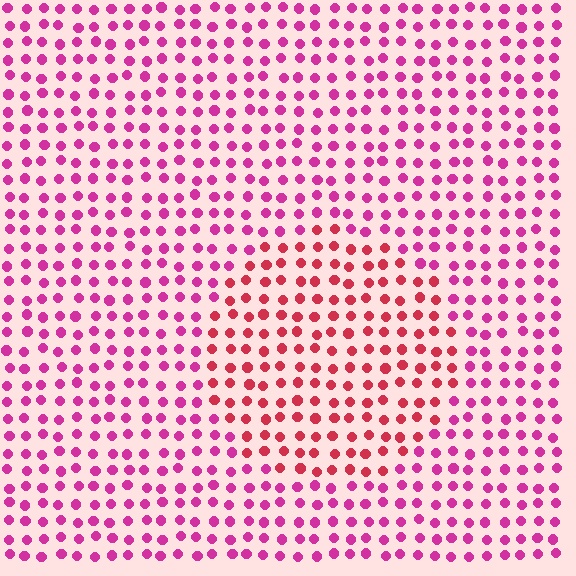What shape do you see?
I see a circle.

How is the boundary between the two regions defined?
The boundary is defined purely by a slight shift in hue (about 32 degrees). Spacing, size, and orientation are identical on both sides.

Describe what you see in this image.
The image is filled with small magenta elements in a uniform arrangement. A circle-shaped region is visible where the elements are tinted to a slightly different hue, forming a subtle color boundary.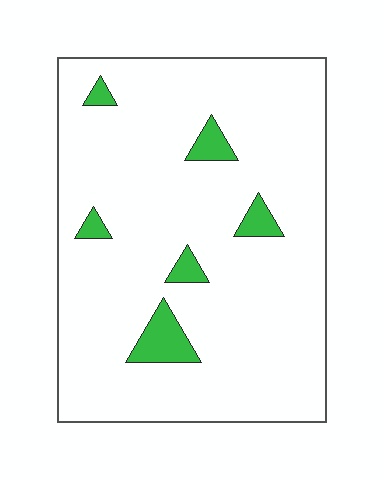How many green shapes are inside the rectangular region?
6.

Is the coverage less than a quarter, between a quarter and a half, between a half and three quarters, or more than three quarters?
Less than a quarter.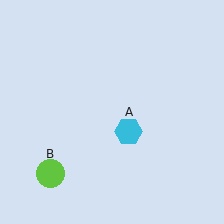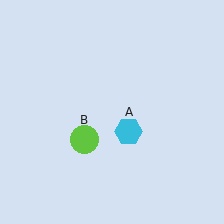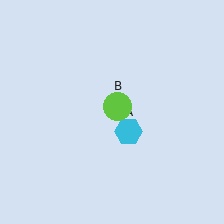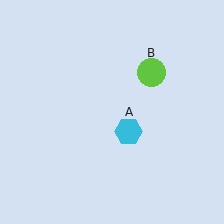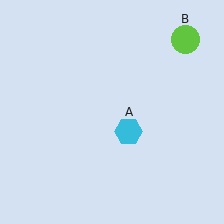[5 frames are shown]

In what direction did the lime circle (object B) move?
The lime circle (object B) moved up and to the right.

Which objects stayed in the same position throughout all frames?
Cyan hexagon (object A) remained stationary.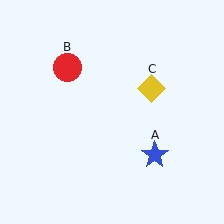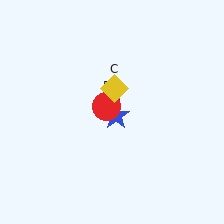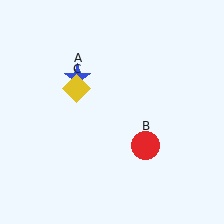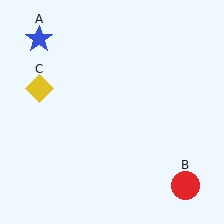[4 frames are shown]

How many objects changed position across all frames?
3 objects changed position: blue star (object A), red circle (object B), yellow diamond (object C).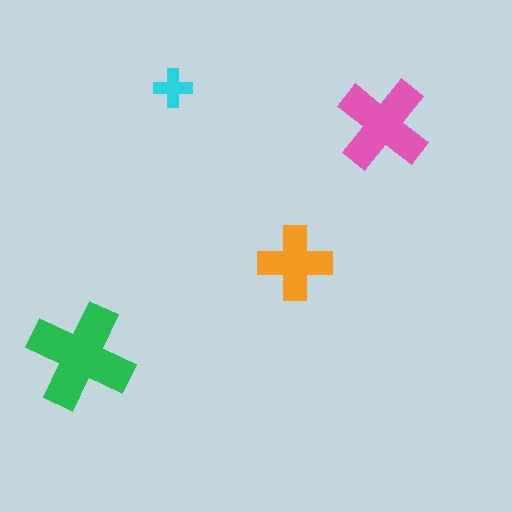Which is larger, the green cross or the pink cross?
The green one.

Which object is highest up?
The cyan cross is topmost.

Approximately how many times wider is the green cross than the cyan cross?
About 3 times wider.